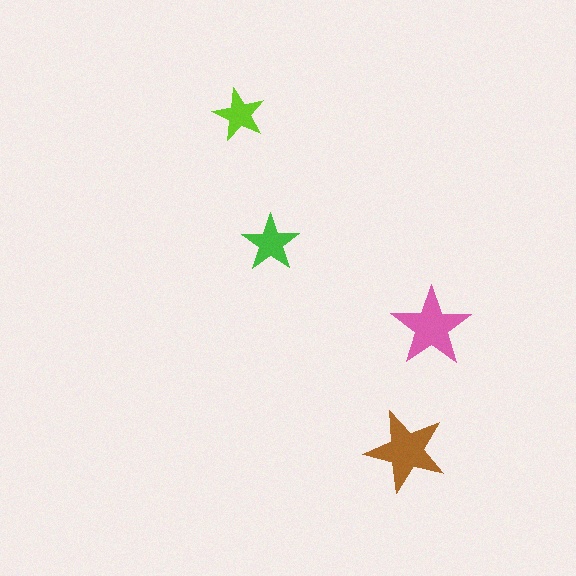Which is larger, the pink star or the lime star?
The pink one.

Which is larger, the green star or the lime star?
The green one.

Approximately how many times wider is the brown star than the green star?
About 1.5 times wider.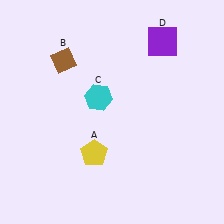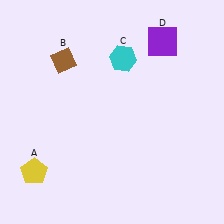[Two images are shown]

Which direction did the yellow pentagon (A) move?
The yellow pentagon (A) moved left.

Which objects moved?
The objects that moved are: the yellow pentagon (A), the cyan hexagon (C).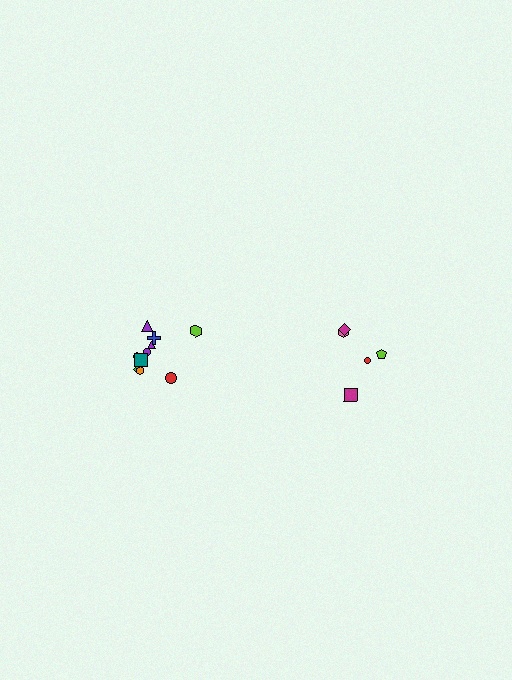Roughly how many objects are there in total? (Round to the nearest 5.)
Roughly 15 objects in total.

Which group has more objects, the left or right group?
The left group.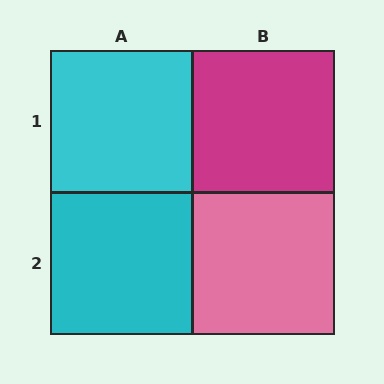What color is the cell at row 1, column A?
Cyan.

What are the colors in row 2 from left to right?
Cyan, pink.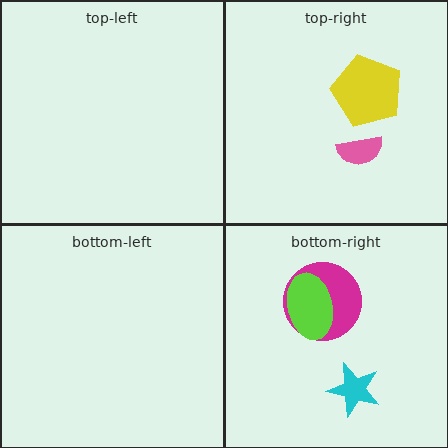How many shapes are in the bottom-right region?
3.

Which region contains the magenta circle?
The bottom-right region.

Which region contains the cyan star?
The bottom-right region.